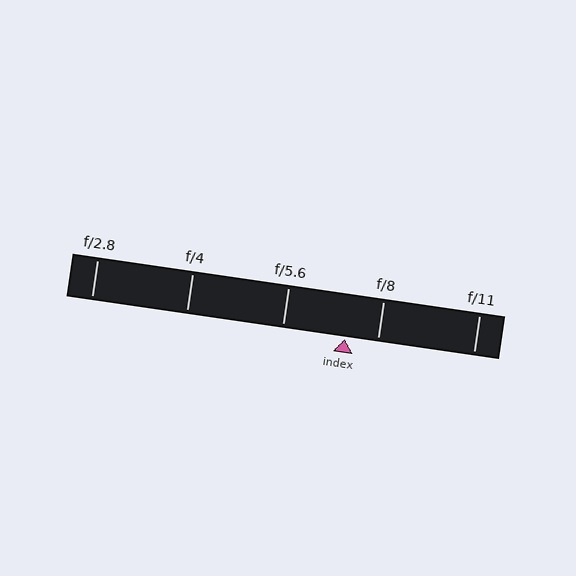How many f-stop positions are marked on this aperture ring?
There are 5 f-stop positions marked.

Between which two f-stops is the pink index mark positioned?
The index mark is between f/5.6 and f/8.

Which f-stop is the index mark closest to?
The index mark is closest to f/8.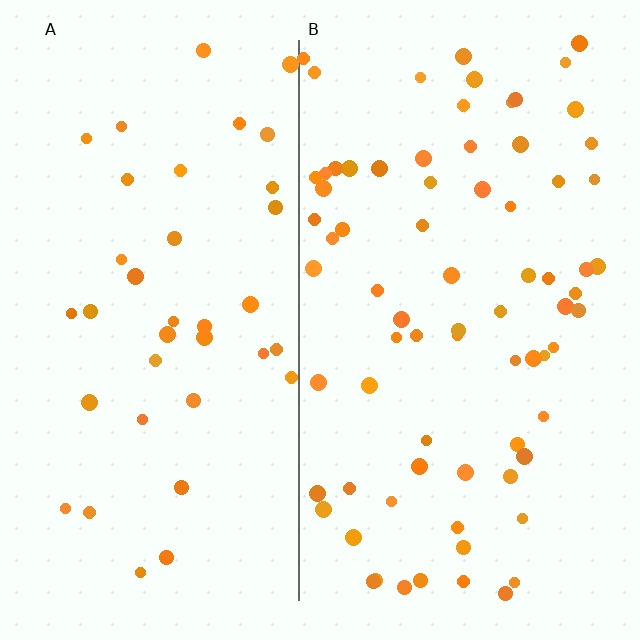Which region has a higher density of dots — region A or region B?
B (the right).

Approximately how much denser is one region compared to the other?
Approximately 2.0× — region B over region A.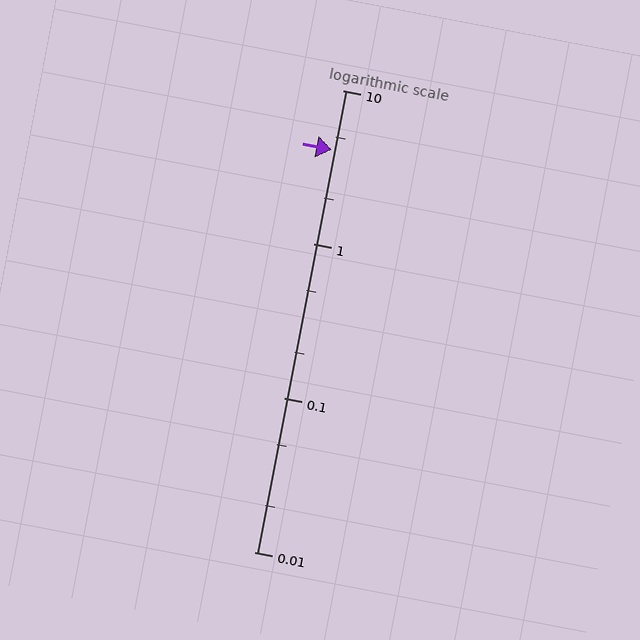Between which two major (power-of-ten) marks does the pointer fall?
The pointer is between 1 and 10.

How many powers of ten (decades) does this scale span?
The scale spans 3 decades, from 0.01 to 10.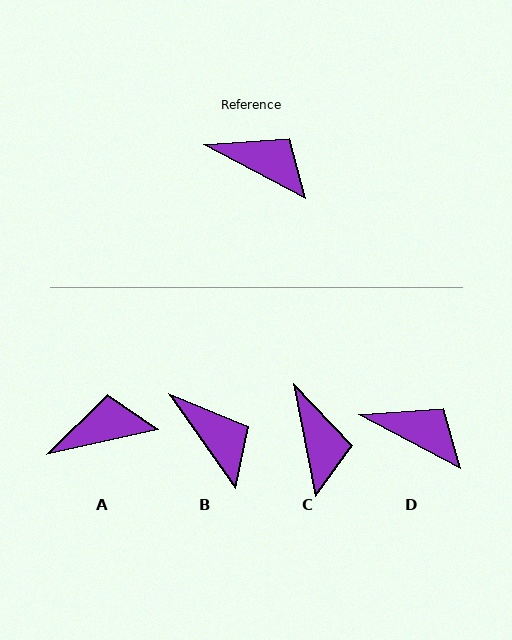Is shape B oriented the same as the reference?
No, it is off by about 27 degrees.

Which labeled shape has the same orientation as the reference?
D.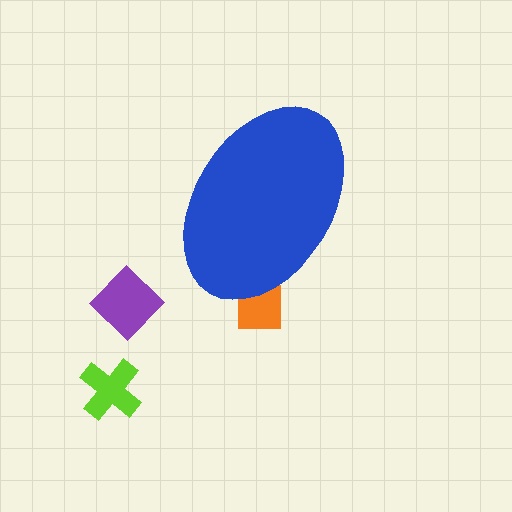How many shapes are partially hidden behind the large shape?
1 shape is partially hidden.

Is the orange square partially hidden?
Yes, the orange square is partially hidden behind the blue ellipse.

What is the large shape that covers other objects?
A blue ellipse.